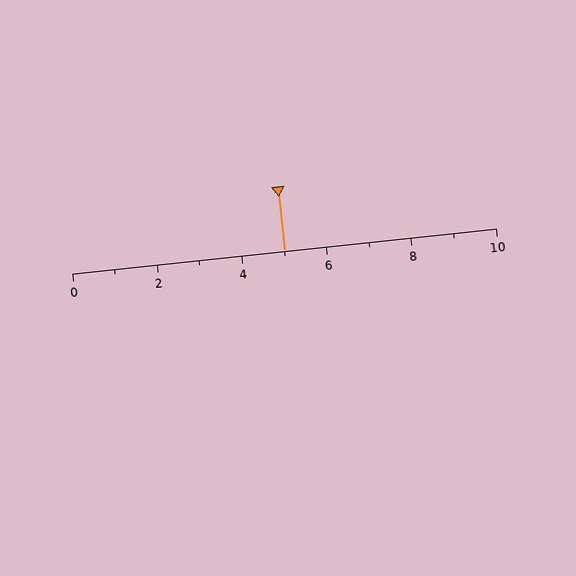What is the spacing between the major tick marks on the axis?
The major ticks are spaced 2 apart.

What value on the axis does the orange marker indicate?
The marker indicates approximately 5.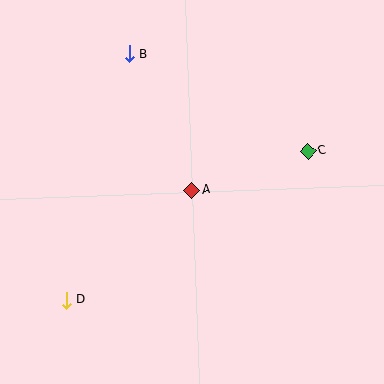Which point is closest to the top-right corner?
Point C is closest to the top-right corner.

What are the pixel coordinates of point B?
Point B is at (129, 54).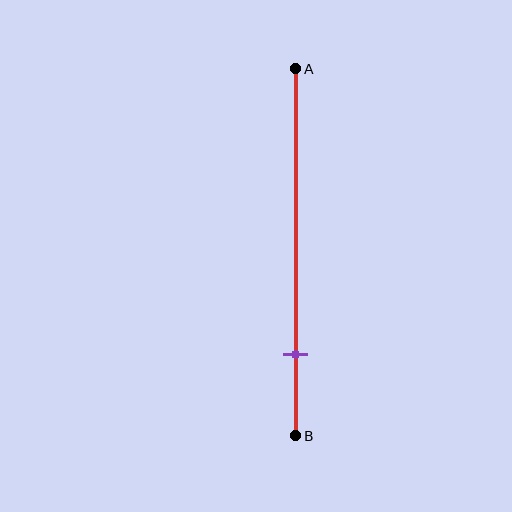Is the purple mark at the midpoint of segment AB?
No, the mark is at about 80% from A, not at the 50% midpoint.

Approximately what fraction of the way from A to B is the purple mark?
The purple mark is approximately 80% of the way from A to B.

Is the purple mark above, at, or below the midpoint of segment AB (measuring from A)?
The purple mark is below the midpoint of segment AB.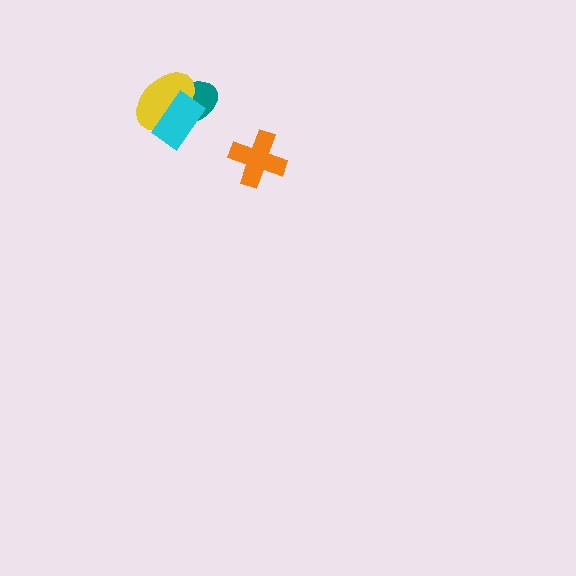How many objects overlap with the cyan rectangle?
2 objects overlap with the cyan rectangle.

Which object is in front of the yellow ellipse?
The cyan rectangle is in front of the yellow ellipse.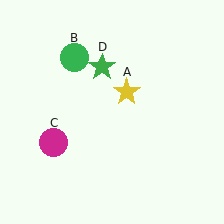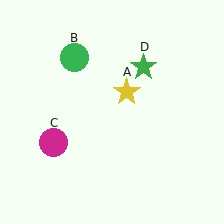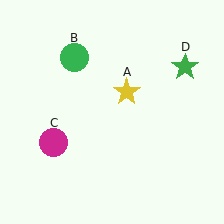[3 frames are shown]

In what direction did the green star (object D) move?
The green star (object D) moved right.